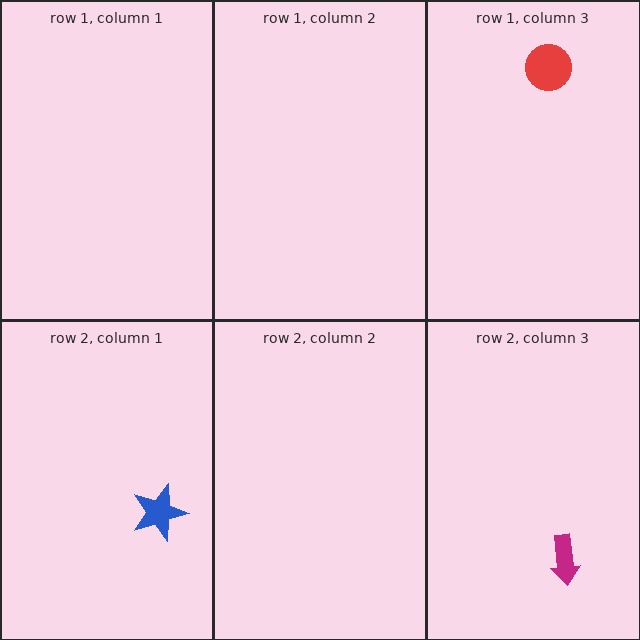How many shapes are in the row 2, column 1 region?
1.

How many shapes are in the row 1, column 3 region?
1.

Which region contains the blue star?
The row 2, column 1 region.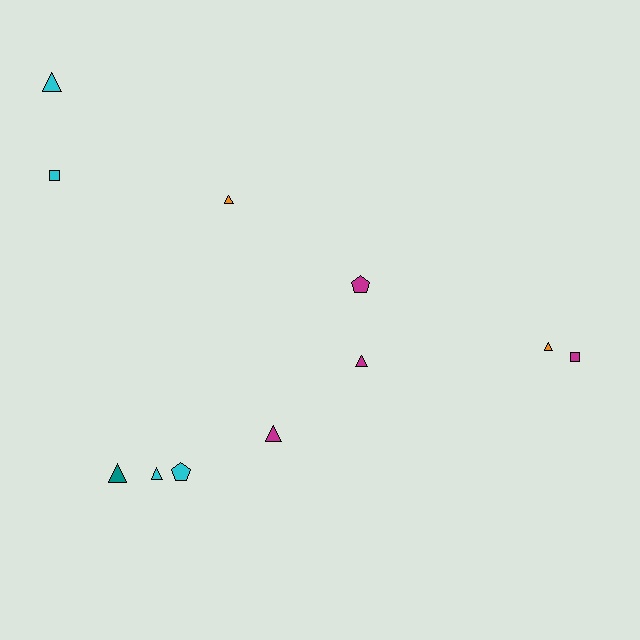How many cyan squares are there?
There is 1 cyan square.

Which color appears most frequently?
Magenta, with 4 objects.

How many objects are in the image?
There are 11 objects.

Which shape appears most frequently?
Triangle, with 7 objects.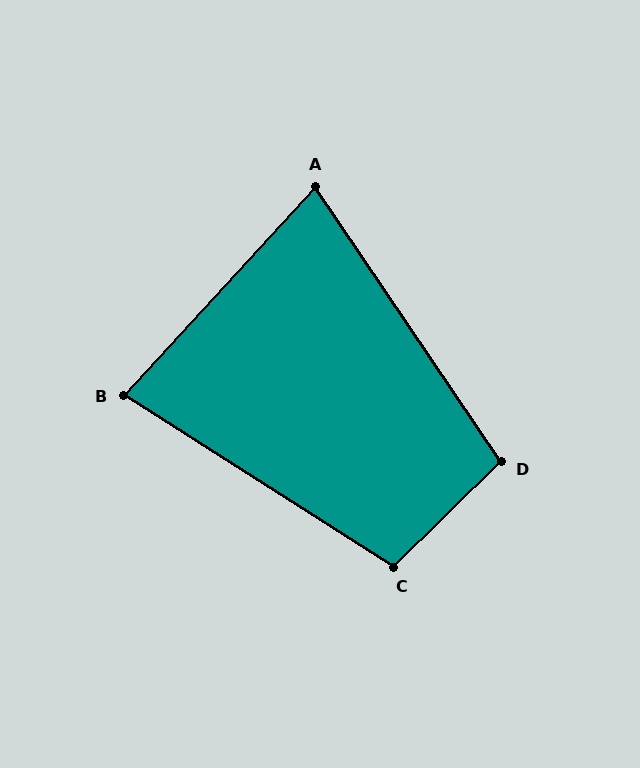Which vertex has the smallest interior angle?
A, at approximately 77 degrees.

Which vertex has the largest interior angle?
C, at approximately 103 degrees.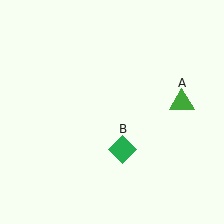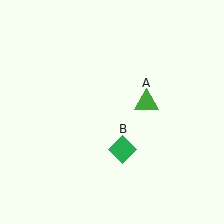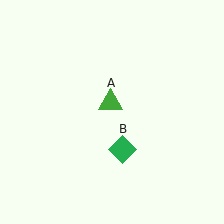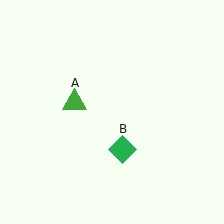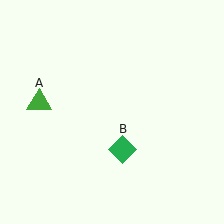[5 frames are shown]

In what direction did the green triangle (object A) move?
The green triangle (object A) moved left.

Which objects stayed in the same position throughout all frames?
Green diamond (object B) remained stationary.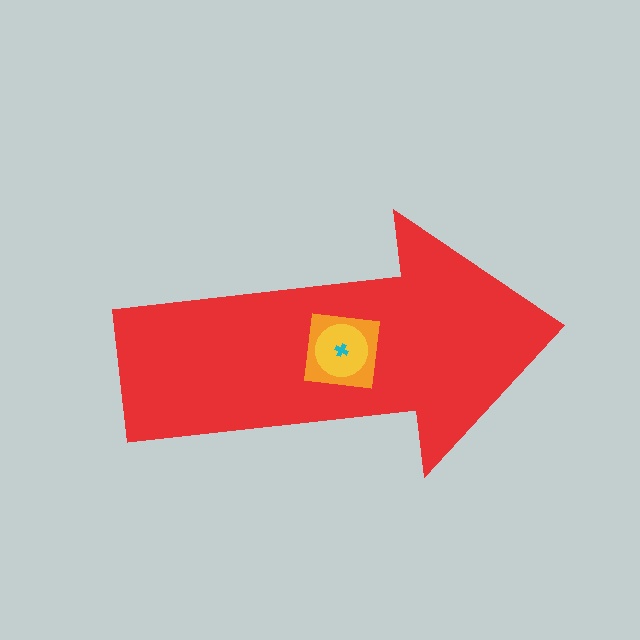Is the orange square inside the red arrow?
Yes.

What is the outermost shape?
The red arrow.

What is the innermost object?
The cyan cross.